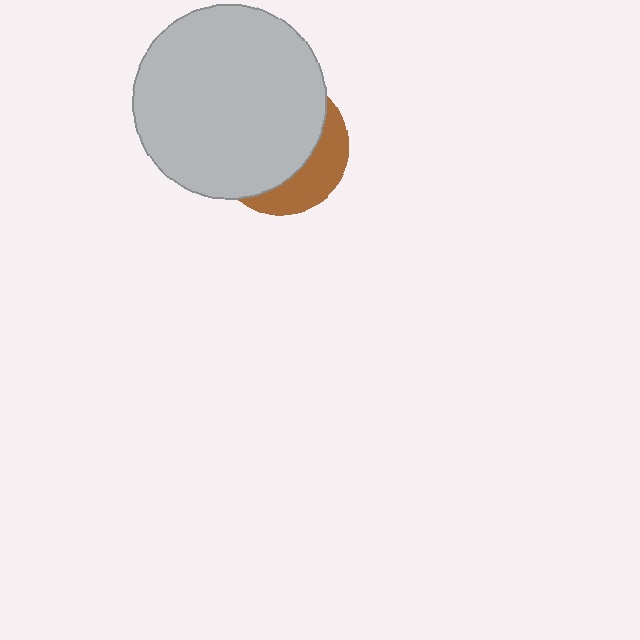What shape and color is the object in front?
The object in front is a light gray circle.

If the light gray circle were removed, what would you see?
You would see the complete brown circle.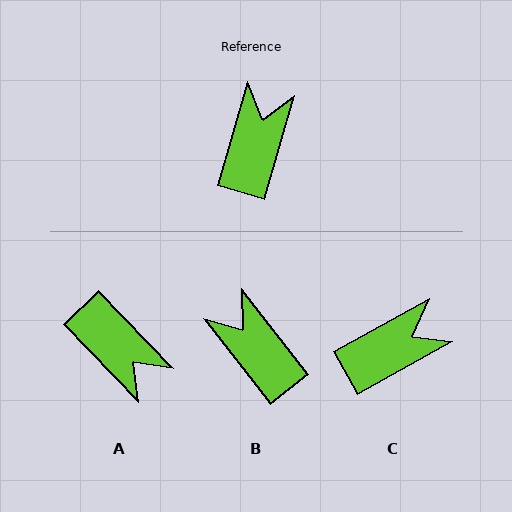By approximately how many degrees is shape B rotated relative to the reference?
Approximately 54 degrees counter-clockwise.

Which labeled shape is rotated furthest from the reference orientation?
A, about 120 degrees away.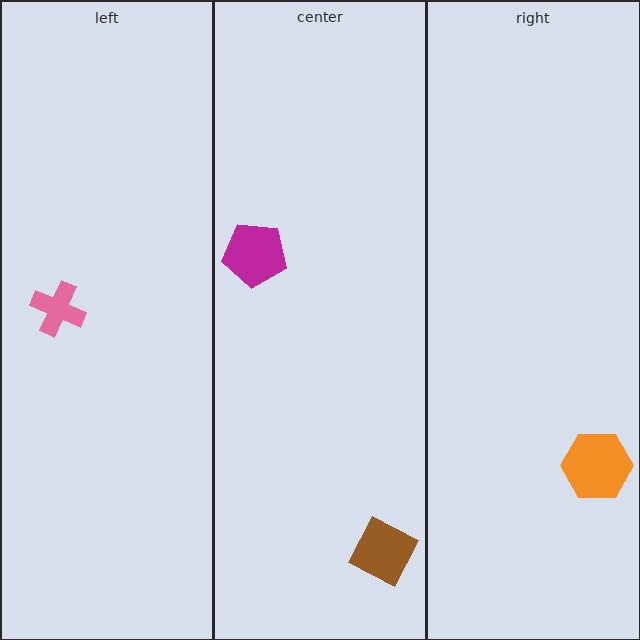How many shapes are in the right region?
1.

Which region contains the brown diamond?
The center region.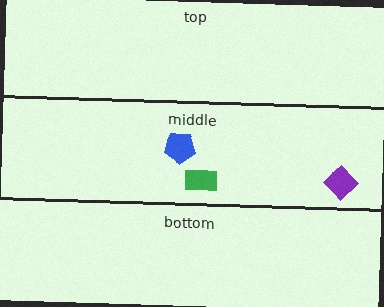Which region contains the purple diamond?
The middle region.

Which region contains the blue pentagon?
The middle region.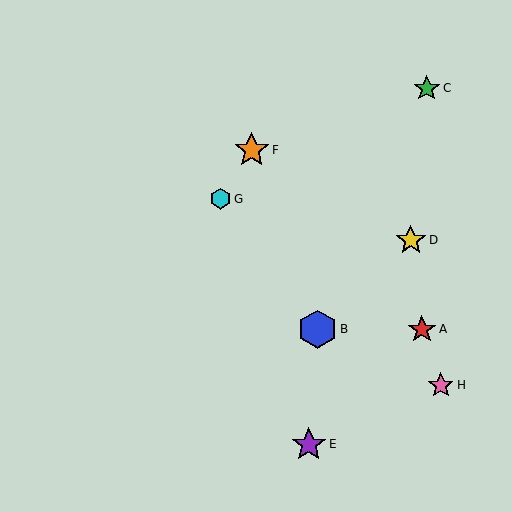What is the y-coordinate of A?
Object A is at y≈329.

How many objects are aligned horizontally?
2 objects (A, B) are aligned horizontally.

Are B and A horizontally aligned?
Yes, both are at y≈329.